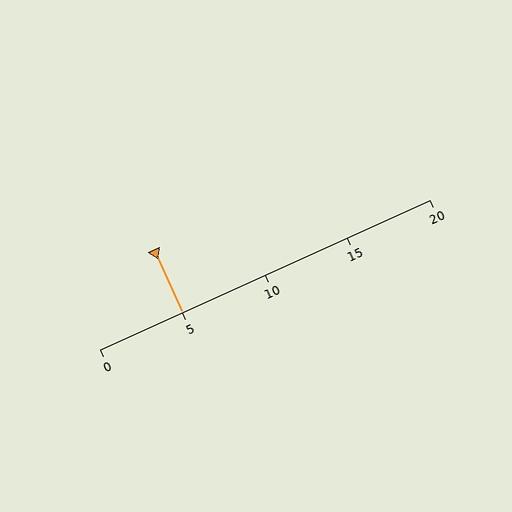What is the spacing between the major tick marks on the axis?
The major ticks are spaced 5 apart.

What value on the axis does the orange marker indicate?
The marker indicates approximately 5.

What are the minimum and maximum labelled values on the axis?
The axis runs from 0 to 20.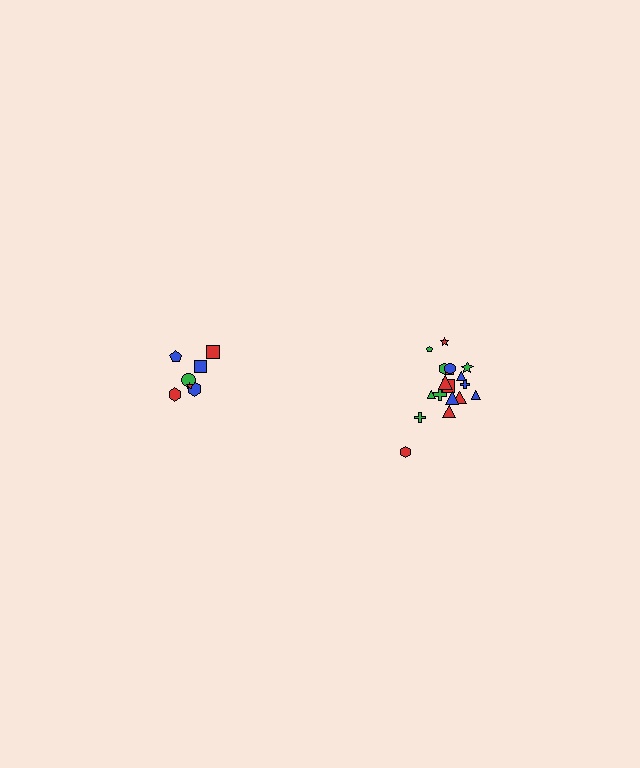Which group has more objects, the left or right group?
The right group.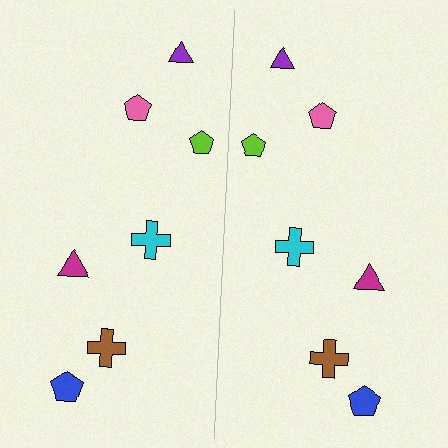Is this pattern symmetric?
Yes, this pattern has bilateral (reflection) symmetry.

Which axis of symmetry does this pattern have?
The pattern has a vertical axis of symmetry running through the center of the image.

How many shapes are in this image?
There are 14 shapes in this image.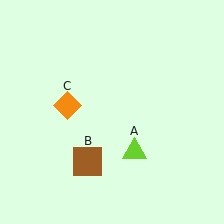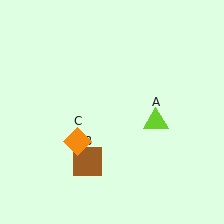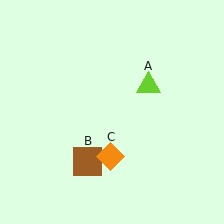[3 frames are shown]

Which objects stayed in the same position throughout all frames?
Brown square (object B) remained stationary.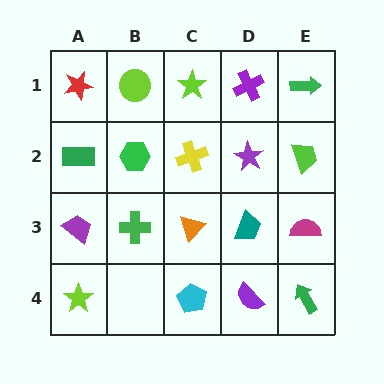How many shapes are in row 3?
5 shapes.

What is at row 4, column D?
A purple semicircle.